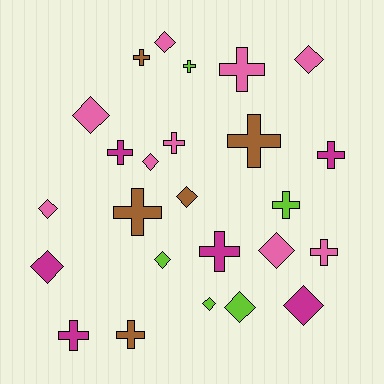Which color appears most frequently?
Pink, with 9 objects.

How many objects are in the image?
There are 25 objects.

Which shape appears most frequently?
Cross, with 13 objects.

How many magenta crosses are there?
There are 4 magenta crosses.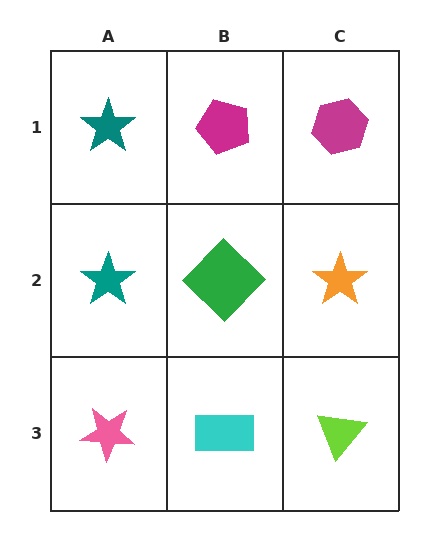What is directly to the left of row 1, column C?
A magenta pentagon.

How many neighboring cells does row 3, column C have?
2.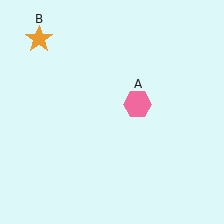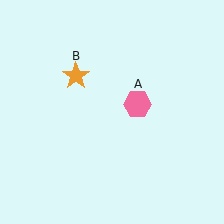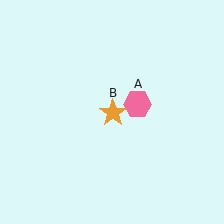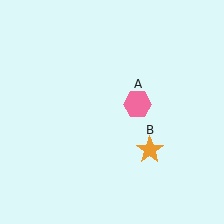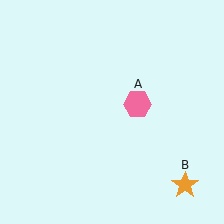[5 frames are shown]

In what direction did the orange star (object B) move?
The orange star (object B) moved down and to the right.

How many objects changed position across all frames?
1 object changed position: orange star (object B).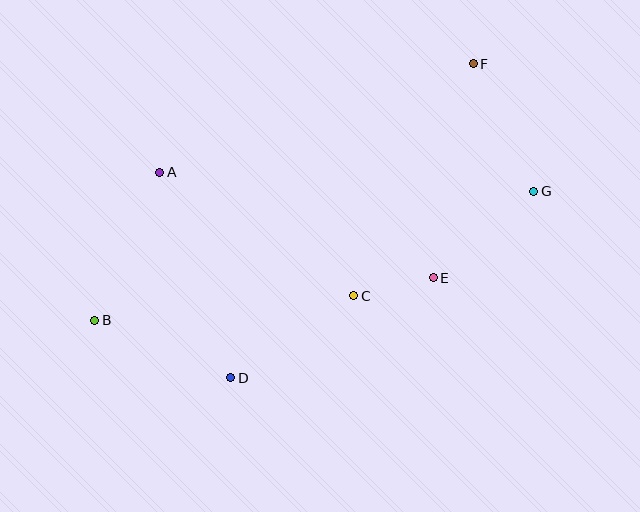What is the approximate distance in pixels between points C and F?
The distance between C and F is approximately 261 pixels.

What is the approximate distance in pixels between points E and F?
The distance between E and F is approximately 218 pixels.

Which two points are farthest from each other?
Points B and G are farthest from each other.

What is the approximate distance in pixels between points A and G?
The distance between A and G is approximately 374 pixels.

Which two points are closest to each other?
Points C and E are closest to each other.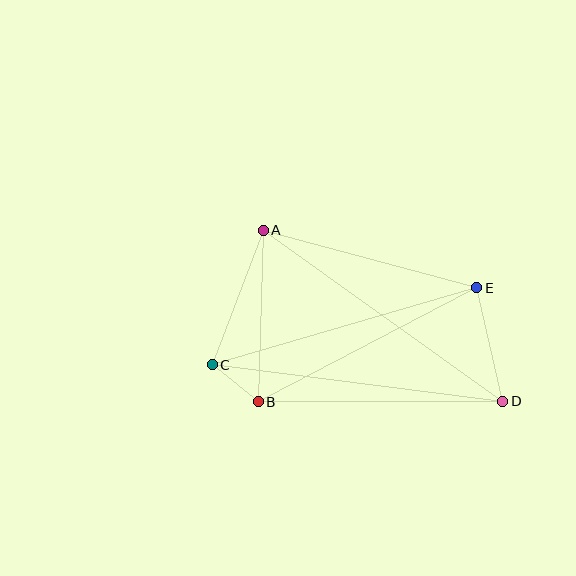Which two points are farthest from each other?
Points A and D are farthest from each other.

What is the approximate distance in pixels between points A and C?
The distance between A and C is approximately 144 pixels.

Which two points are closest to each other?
Points B and C are closest to each other.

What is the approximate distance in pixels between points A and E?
The distance between A and E is approximately 221 pixels.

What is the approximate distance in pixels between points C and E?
The distance between C and E is approximately 275 pixels.